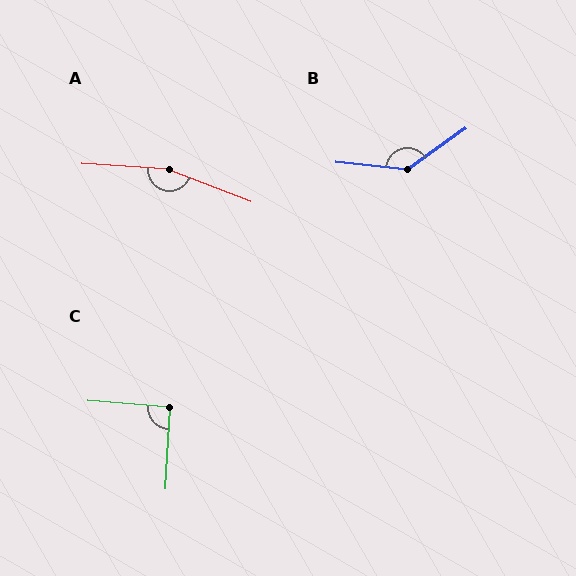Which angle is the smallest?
C, at approximately 91 degrees.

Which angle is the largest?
A, at approximately 163 degrees.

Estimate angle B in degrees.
Approximately 138 degrees.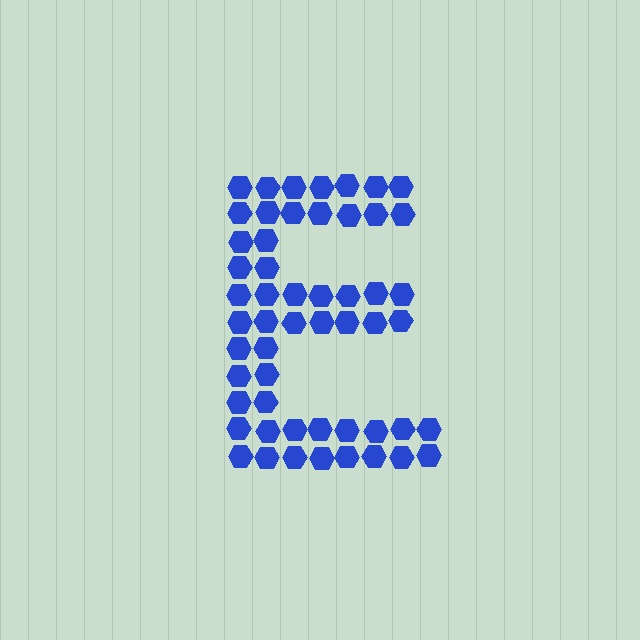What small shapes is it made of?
It is made of small hexagons.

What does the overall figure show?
The overall figure shows the letter E.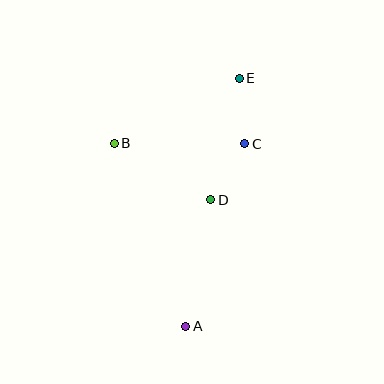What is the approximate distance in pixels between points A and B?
The distance between A and B is approximately 196 pixels.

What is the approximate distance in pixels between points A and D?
The distance between A and D is approximately 129 pixels.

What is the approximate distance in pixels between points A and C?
The distance between A and C is approximately 192 pixels.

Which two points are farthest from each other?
Points A and E are farthest from each other.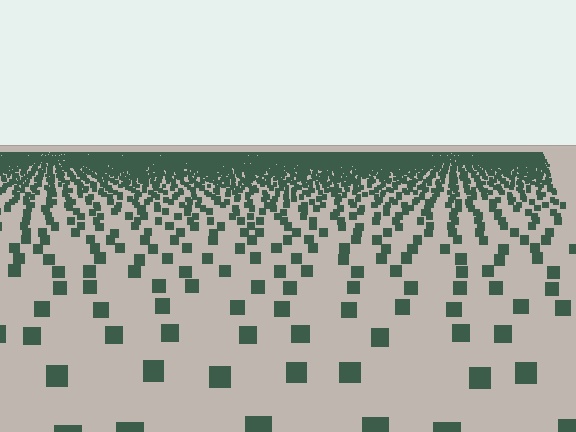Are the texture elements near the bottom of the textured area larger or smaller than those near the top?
Larger. Near the bottom, elements are closer to the viewer and appear at a bigger on-screen size.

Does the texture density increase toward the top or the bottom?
Density increases toward the top.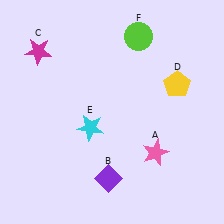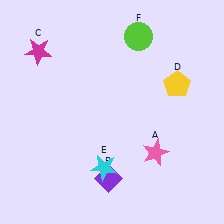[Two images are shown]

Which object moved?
The cyan star (E) moved down.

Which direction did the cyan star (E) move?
The cyan star (E) moved down.